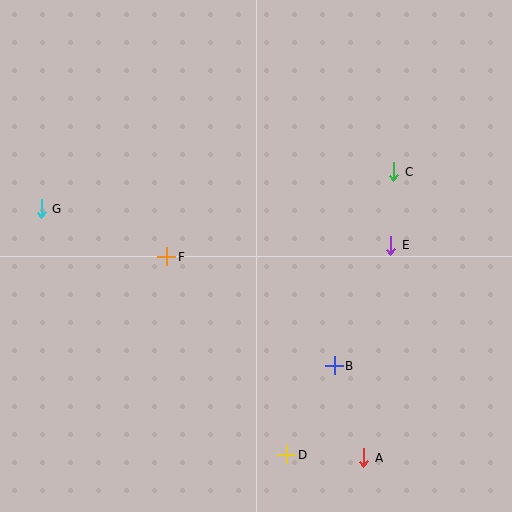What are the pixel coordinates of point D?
Point D is at (287, 455).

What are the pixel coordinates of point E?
Point E is at (391, 245).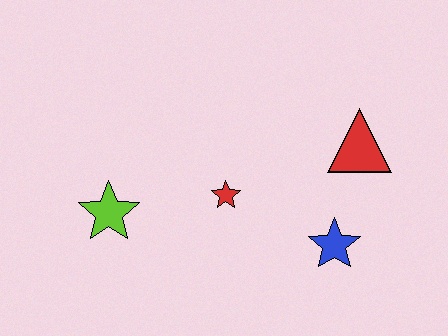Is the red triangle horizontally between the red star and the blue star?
No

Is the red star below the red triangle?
Yes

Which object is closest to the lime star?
The red star is closest to the lime star.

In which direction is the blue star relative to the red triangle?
The blue star is below the red triangle.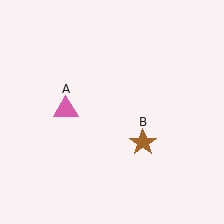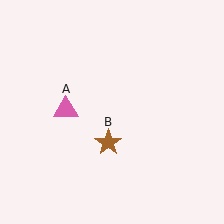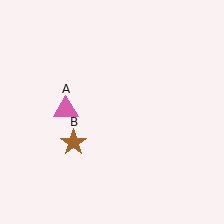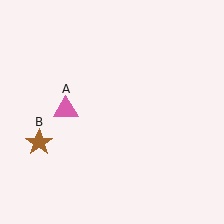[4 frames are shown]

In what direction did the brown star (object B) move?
The brown star (object B) moved left.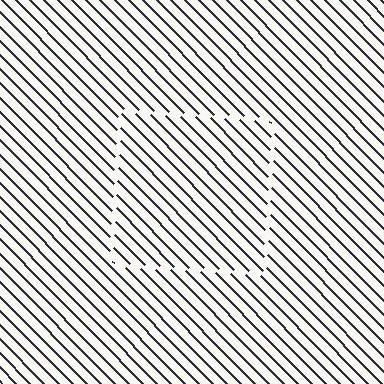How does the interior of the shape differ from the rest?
The interior of the shape contains the same grating, shifted by half a period — the contour is defined by the phase discontinuity where line-ends from the inner and outer gratings abut.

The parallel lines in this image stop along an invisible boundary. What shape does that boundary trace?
An illusory square. The interior of the shape contains the same grating, shifted by half a period — the contour is defined by the phase discontinuity where line-ends from the inner and outer gratings abut.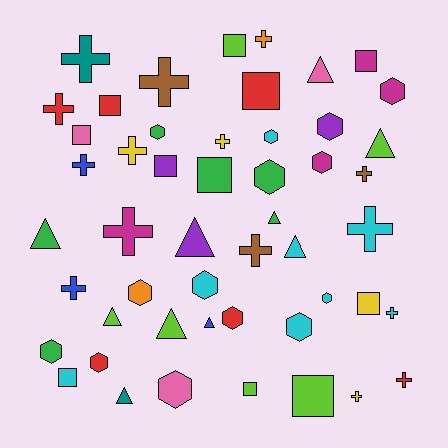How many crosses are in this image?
There are 15 crosses.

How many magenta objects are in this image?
There are 4 magenta objects.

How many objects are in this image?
There are 50 objects.